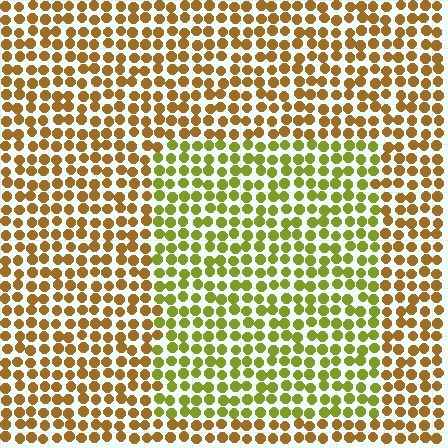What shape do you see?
I see a rectangle.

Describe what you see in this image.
The image is filled with small brown elements in a uniform arrangement. A rectangle-shaped region is visible where the elements are tinted to a slightly different hue, forming a subtle color boundary.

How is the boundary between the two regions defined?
The boundary is defined purely by a slight shift in hue (about 40 degrees). Spacing, size, and orientation are identical on both sides.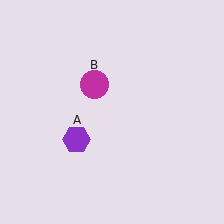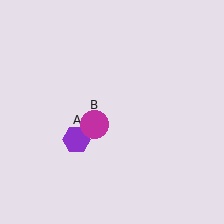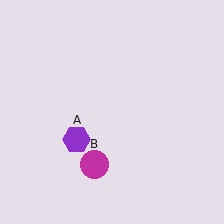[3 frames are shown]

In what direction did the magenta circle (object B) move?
The magenta circle (object B) moved down.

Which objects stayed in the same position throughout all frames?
Purple hexagon (object A) remained stationary.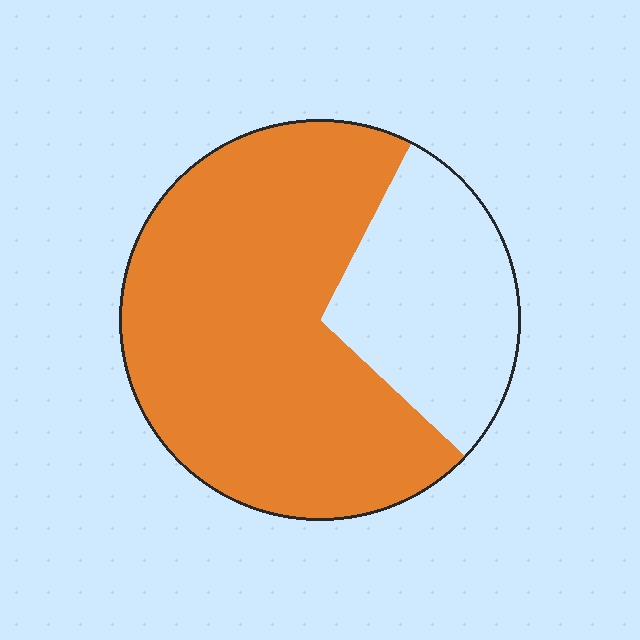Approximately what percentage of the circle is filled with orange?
Approximately 70%.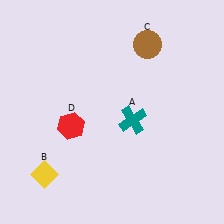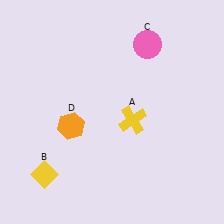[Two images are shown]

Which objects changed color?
A changed from teal to yellow. C changed from brown to pink. D changed from red to orange.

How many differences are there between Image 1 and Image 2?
There are 3 differences between the two images.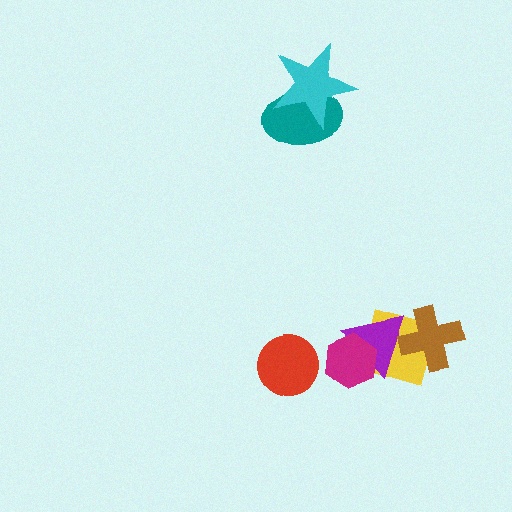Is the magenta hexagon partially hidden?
No, no other shape covers it.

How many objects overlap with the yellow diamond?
3 objects overlap with the yellow diamond.